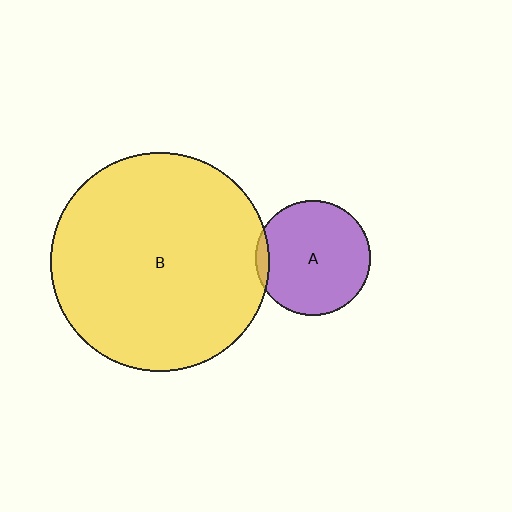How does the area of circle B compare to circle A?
Approximately 3.6 times.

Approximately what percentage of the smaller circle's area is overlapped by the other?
Approximately 5%.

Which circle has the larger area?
Circle B (yellow).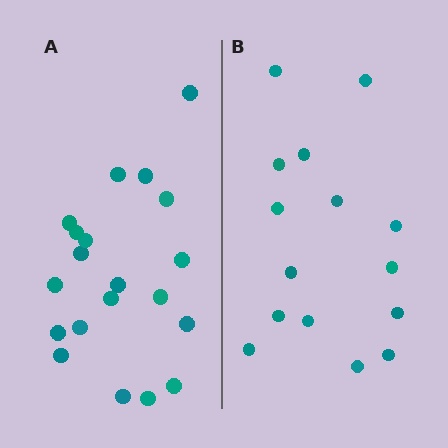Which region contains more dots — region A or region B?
Region A (the left region) has more dots.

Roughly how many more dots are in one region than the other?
Region A has about 5 more dots than region B.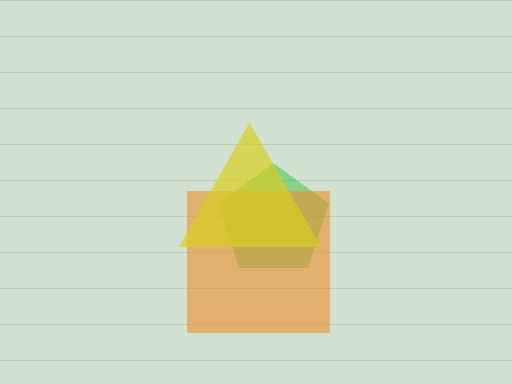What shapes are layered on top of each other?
The layered shapes are: a green pentagon, an orange square, a yellow triangle.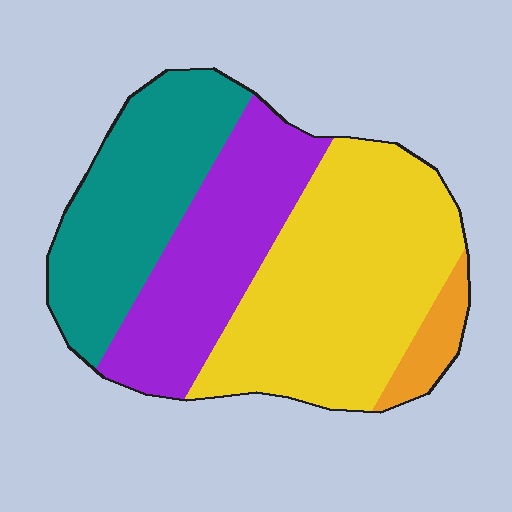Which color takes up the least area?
Orange, at roughly 5%.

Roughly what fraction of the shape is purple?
Purple takes up about one quarter (1/4) of the shape.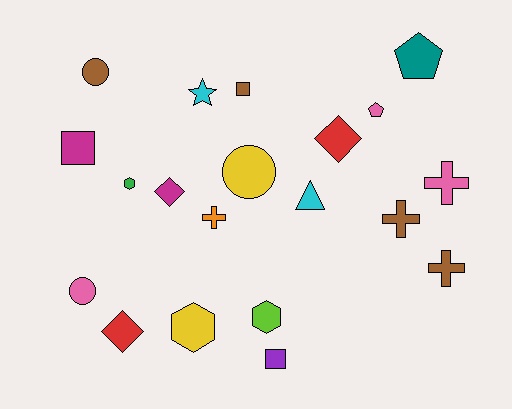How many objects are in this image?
There are 20 objects.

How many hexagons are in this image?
There are 3 hexagons.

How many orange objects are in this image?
There is 1 orange object.